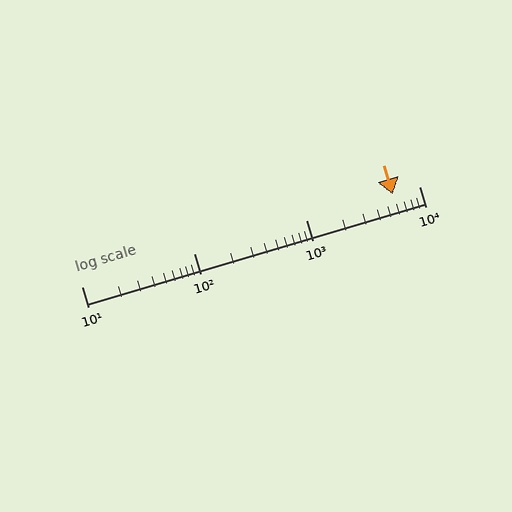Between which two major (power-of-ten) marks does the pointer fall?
The pointer is between 1000 and 10000.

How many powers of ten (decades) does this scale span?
The scale spans 3 decades, from 10 to 10000.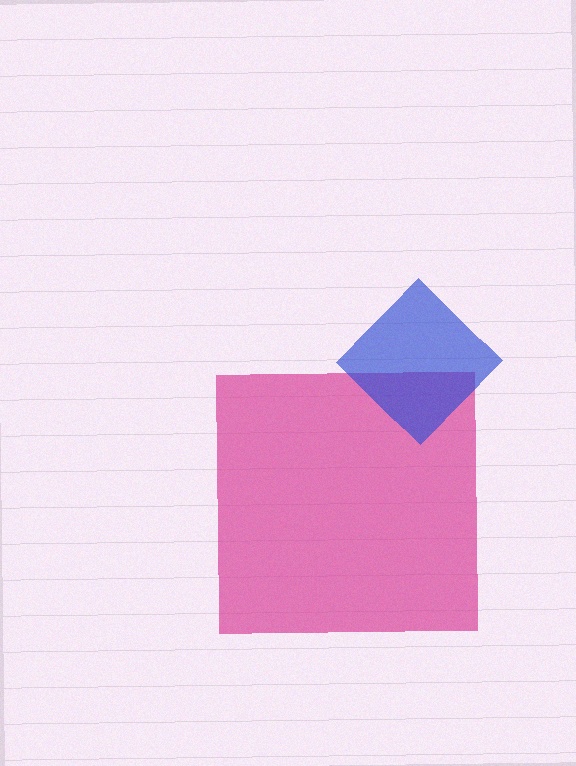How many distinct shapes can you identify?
There are 2 distinct shapes: a magenta square, a blue diamond.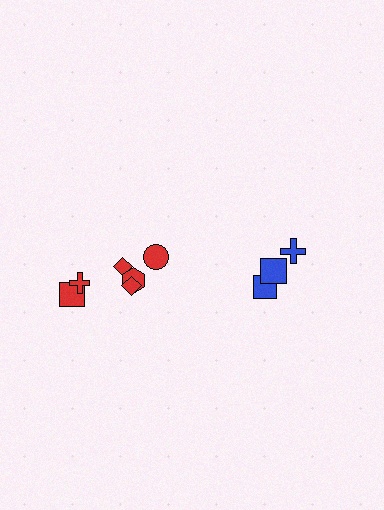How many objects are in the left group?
There are 6 objects.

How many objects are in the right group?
There are 3 objects.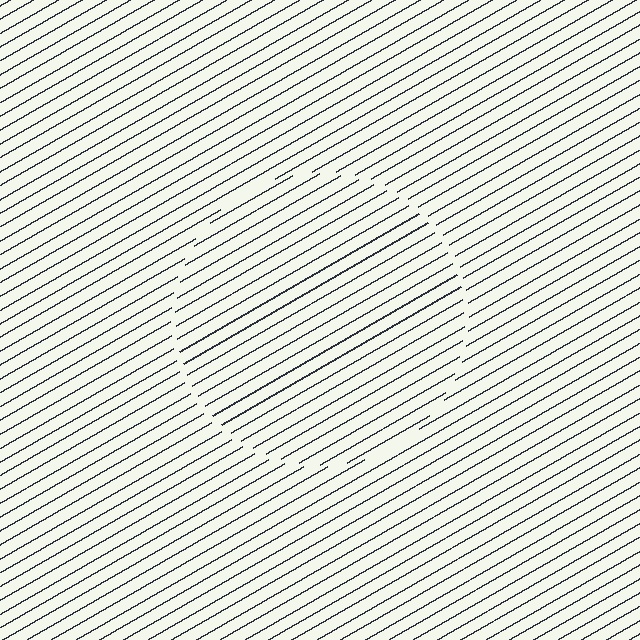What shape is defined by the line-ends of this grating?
An illusory circle. The interior of the shape contains the same grating, shifted by half a period — the contour is defined by the phase discontinuity where line-ends from the inner and outer gratings abut.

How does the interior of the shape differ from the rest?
The interior of the shape contains the same grating, shifted by half a period — the contour is defined by the phase discontinuity where line-ends from the inner and outer gratings abut.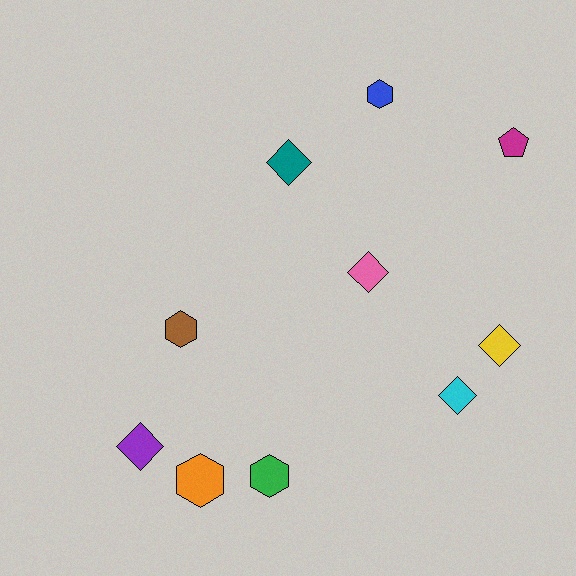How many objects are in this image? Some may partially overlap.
There are 10 objects.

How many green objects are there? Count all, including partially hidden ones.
There is 1 green object.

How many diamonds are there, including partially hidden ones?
There are 5 diamonds.